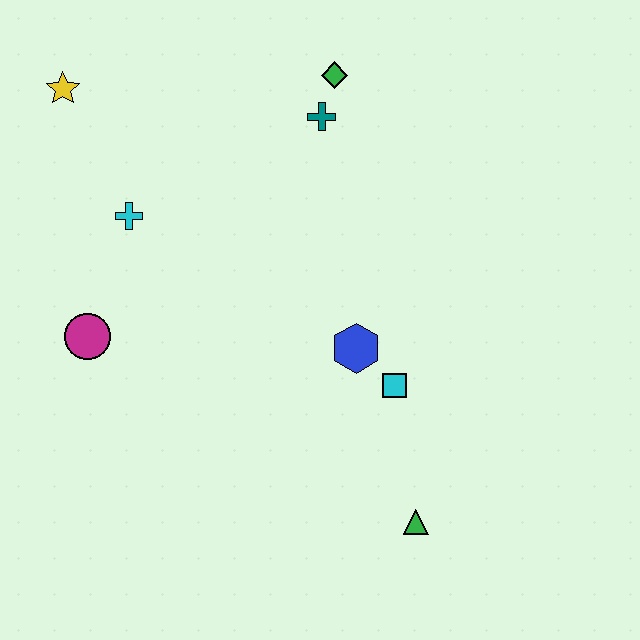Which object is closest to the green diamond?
The teal cross is closest to the green diamond.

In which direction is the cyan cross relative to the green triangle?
The cyan cross is above the green triangle.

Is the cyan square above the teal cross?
No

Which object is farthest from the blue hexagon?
The yellow star is farthest from the blue hexagon.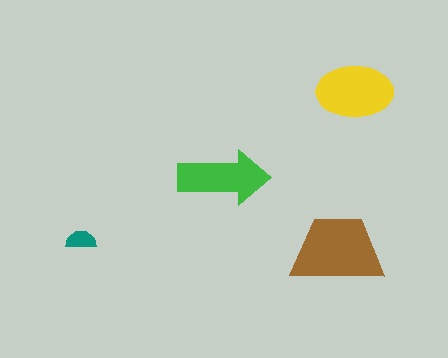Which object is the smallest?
The teal semicircle.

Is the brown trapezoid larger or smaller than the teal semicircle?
Larger.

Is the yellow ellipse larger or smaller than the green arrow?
Larger.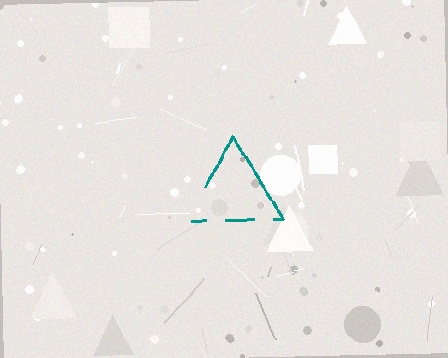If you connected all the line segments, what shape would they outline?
They would outline a triangle.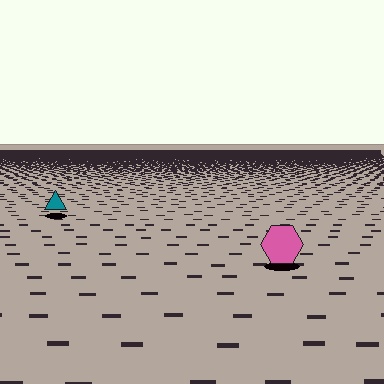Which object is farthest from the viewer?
The teal triangle is farthest from the viewer. It appears smaller and the ground texture around it is denser.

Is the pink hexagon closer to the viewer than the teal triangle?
Yes. The pink hexagon is closer — you can tell from the texture gradient: the ground texture is coarser near it.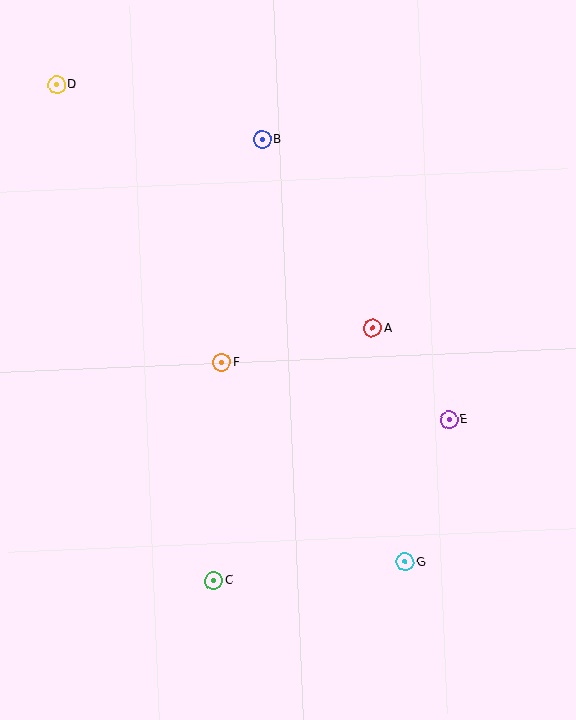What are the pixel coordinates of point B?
Point B is at (262, 139).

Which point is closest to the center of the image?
Point F at (222, 363) is closest to the center.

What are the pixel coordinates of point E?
Point E is at (449, 420).